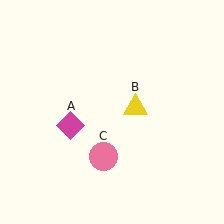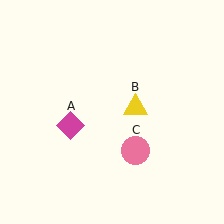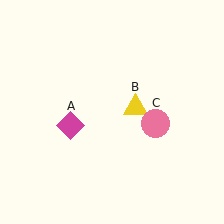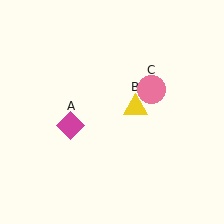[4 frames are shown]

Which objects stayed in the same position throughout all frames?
Magenta diamond (object A) and yellow triangle (object B) remained stationary.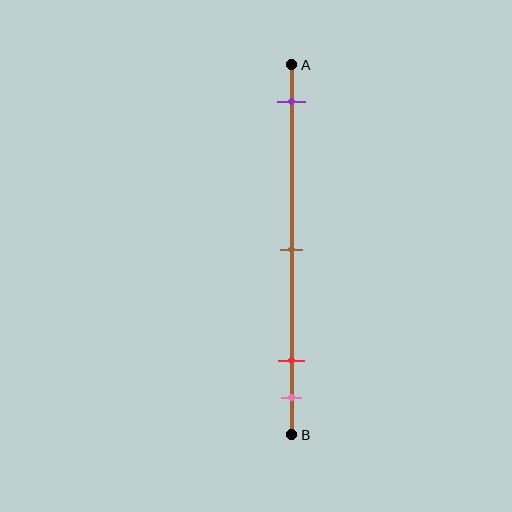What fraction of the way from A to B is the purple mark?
The purple mark is approximately 10% (0.1) of the way from A to B.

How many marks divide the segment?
There are 4 marks dividing the segment.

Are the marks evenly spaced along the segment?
No, the marks are not evenly spaced.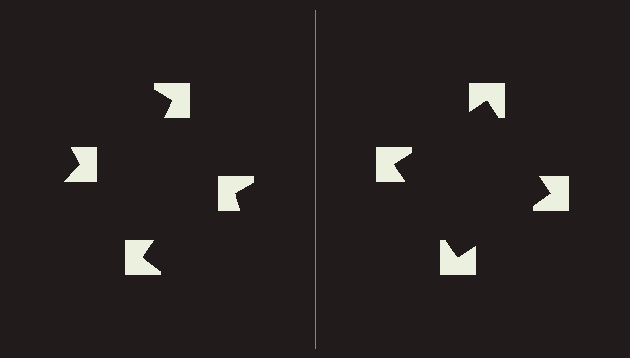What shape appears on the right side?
An illusory square.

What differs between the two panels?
The notched squares are positioned identically on both sides; only the wedge orientations differ. On the right they align to a square; on the left they are misaligned.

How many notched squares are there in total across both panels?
8 — 4 on each side.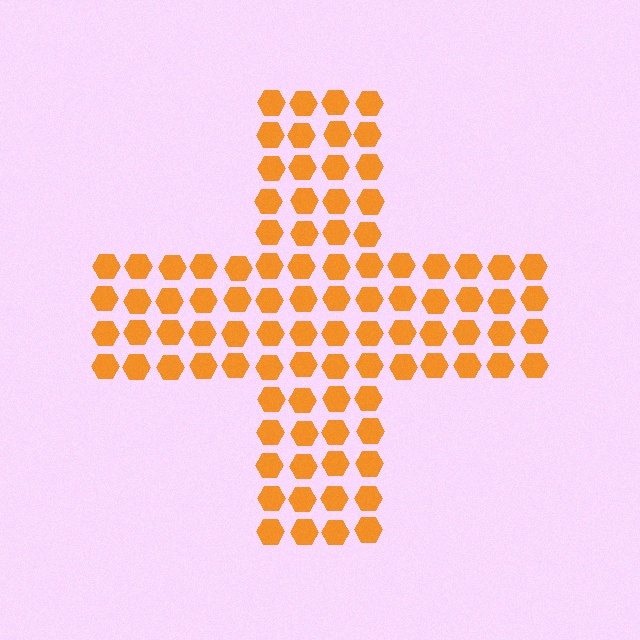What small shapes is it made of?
It is made of small hexagons.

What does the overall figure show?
The overall figure shows a cross.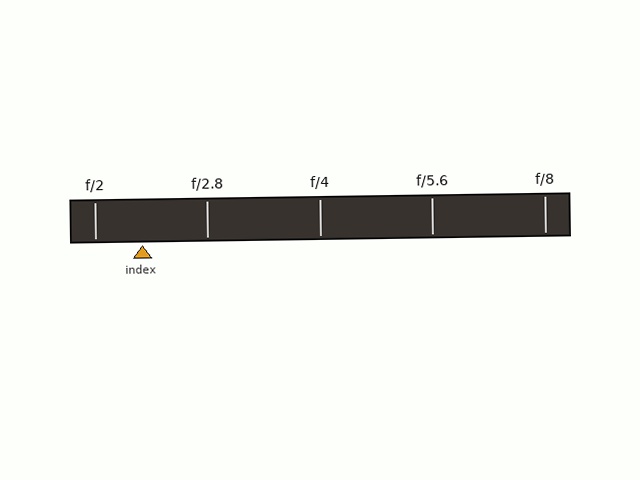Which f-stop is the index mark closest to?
The index mark is closest to f/2.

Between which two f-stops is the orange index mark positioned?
The index mark is between f/2 and f/2.8.